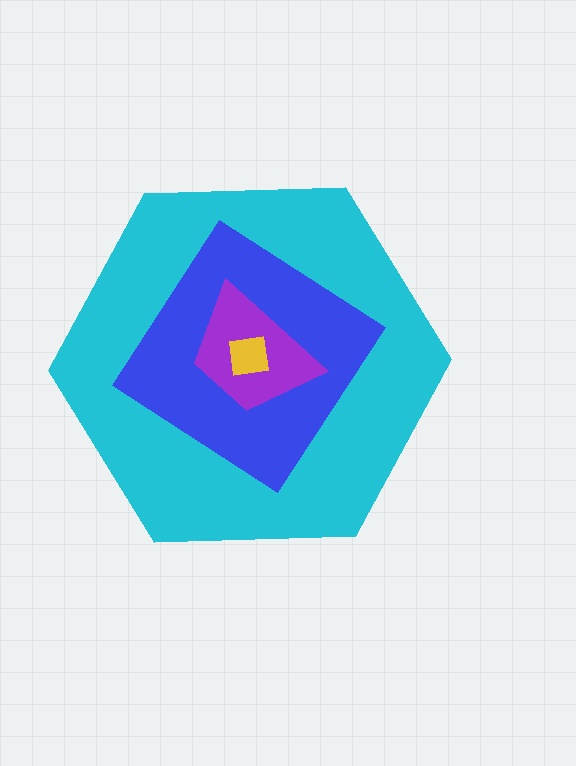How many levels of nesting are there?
4.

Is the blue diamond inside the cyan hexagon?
Yes.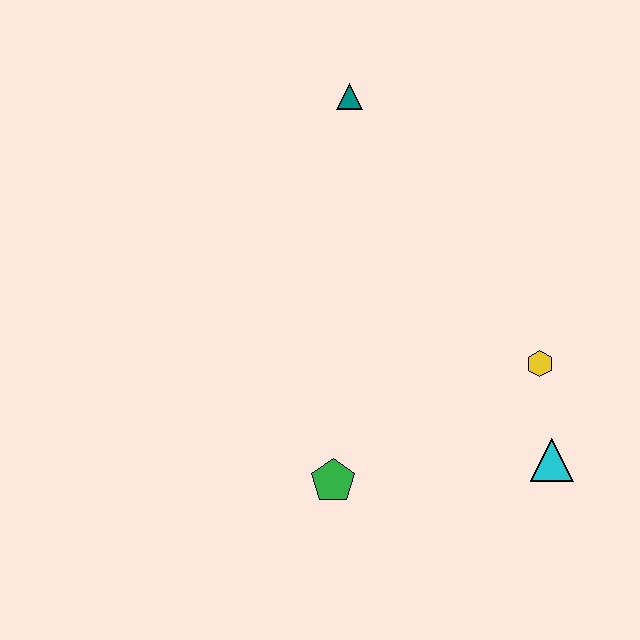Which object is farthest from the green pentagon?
The teal triangle is farthest from the green pentagon.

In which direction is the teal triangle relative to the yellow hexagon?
The teal triangle is above the yellow hexagon.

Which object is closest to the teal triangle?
The yellow hexagon is closest to the teal triangle.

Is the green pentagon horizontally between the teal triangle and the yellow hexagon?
No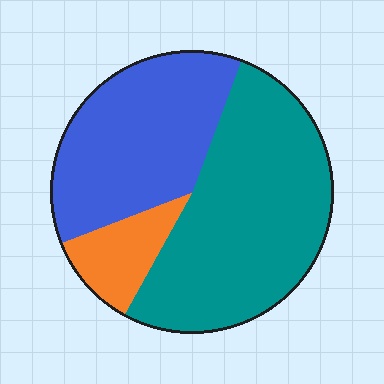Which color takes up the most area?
Teal, at roughly 50%.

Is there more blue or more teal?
Teal.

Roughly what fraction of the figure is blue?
Blue takes up about three eighths (3/8) of the figure.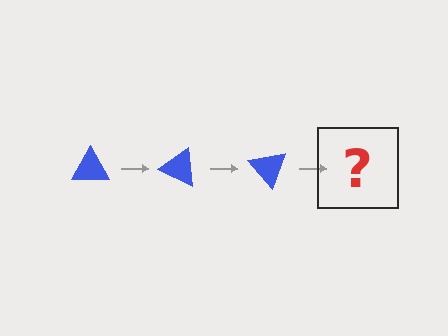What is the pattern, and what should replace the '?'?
The pattern is that the triangle rotates 25 degrees each step. The '?' should be a blue triangle rotated 75 degrees.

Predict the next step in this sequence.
The next step is a blue triangle rotated 75 degrees.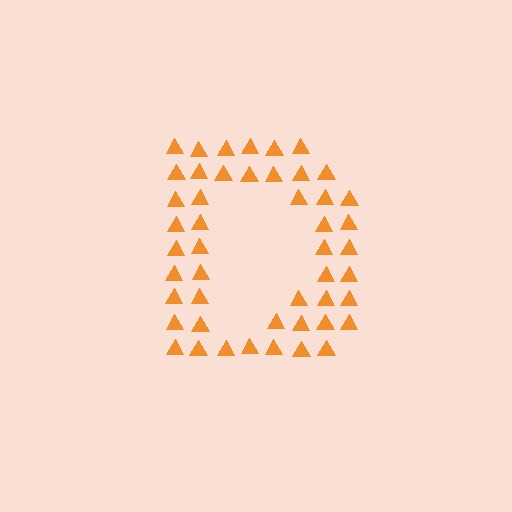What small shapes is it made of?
It is made of small triangles.